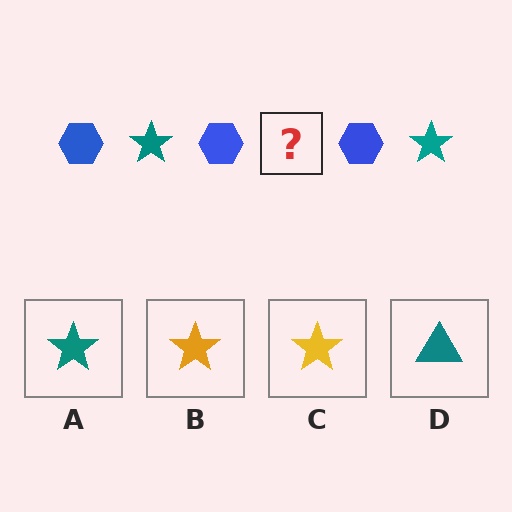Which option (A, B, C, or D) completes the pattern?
A.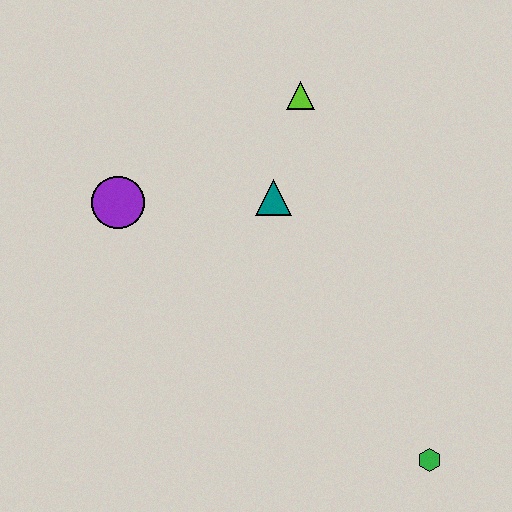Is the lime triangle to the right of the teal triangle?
Yes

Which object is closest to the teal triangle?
The lime triangle is closest to the teal triangle.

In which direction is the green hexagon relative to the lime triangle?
The green hexagon is below the lime triangle.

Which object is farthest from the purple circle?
The green hexagon is farthest from the purple circle.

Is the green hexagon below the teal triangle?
Yes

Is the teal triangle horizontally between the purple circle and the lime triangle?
Yes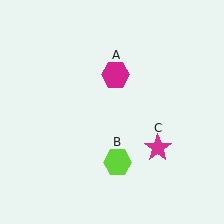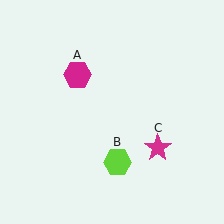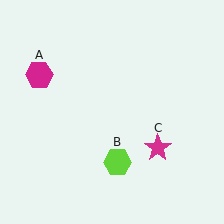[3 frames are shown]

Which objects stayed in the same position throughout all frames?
Lime hexagon (object B) and magenta star (object C) remained stationary.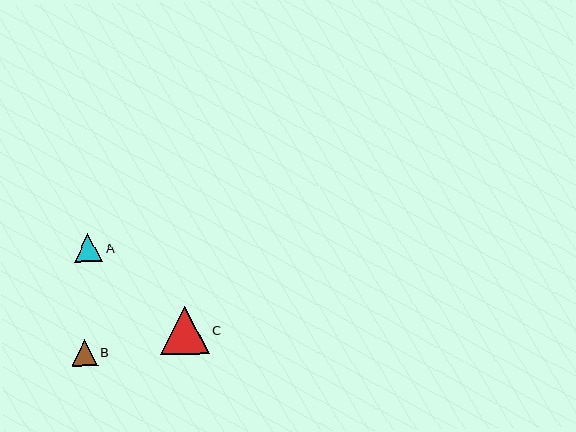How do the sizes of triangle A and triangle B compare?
Triangle A and triangle B are approximately the same size.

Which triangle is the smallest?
Triangle B is the smallest with a size of approximately 26 pixels.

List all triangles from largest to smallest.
From largest to smallest: C, A, B.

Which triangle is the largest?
Triangle C is the largest with a size of approximately 49 pixels.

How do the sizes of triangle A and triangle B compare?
Triangle A and triangle B are approximately the same size.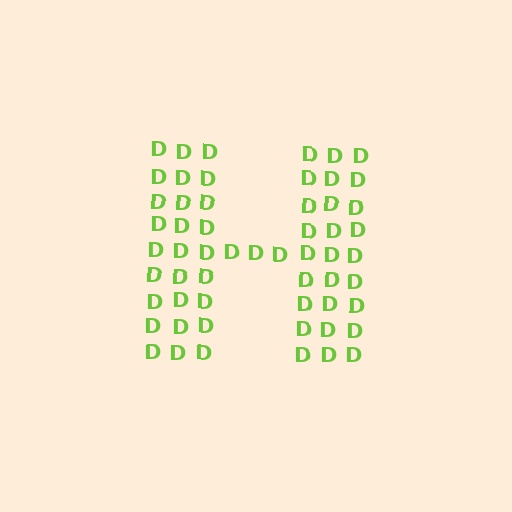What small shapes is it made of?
It is made of small letter D's.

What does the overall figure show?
The overall figure shows the letter H.